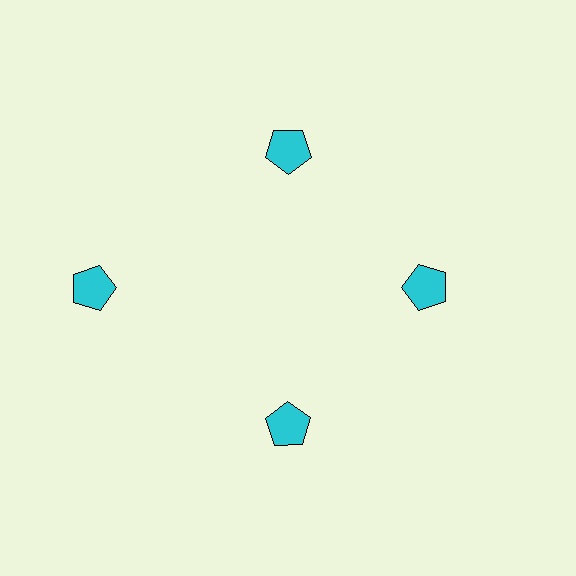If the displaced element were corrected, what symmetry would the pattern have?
It would have 4-fold rotational symmetry — the pattern would map onto itself every 90 degrees.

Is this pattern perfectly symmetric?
No. The 4 cyan pentagons are arranged in a ring, but one element near the 9 o'clock position is pushed outward from the center, breaking the 4-fold rotational symmetry.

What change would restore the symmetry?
The symmetry would be restored by moving it inward, back onto the ring so that all 4 pentagons sit at equal angles and equal distance from the center.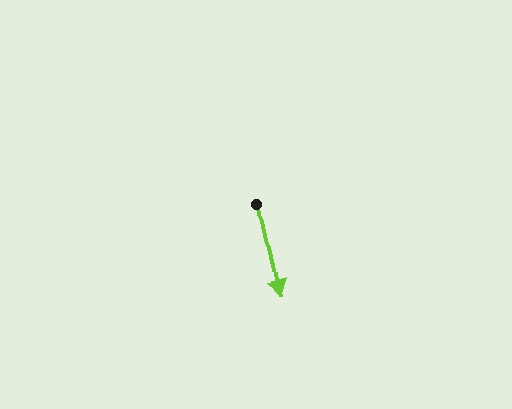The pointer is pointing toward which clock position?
Roughly 6 o'clock.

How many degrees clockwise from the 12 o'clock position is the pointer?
Approximately 167 degrees.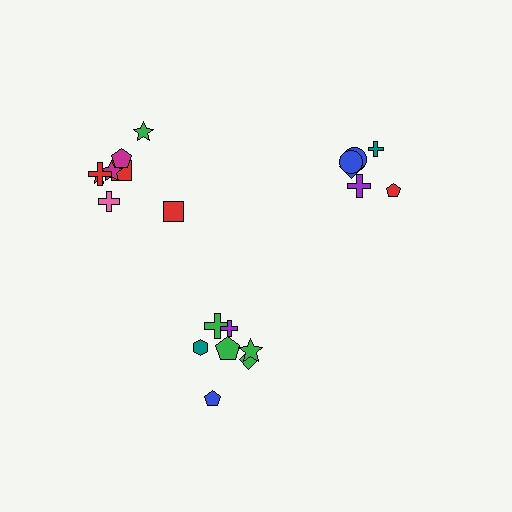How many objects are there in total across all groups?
There are 21 objects.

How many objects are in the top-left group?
There are 8 objects.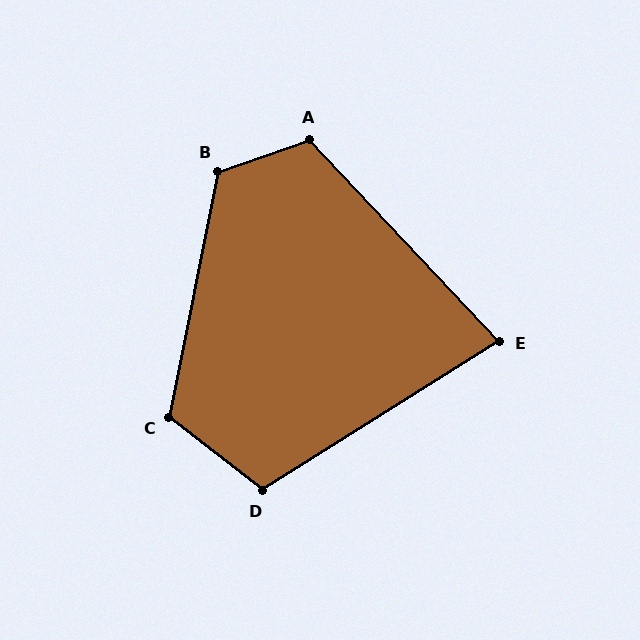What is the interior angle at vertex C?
Approximately 117 degrees (obtuse).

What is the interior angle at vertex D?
Approximately 110 degrees (obtuse).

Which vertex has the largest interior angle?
B, at approximately 120 degrees.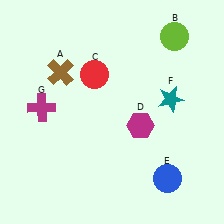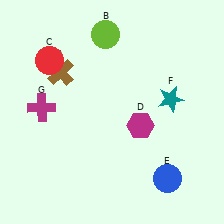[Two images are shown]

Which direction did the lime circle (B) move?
The lime circle (B) moved left.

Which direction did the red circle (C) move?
The red circle (C) moved left.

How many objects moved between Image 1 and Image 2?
2 objects moved between the two images.